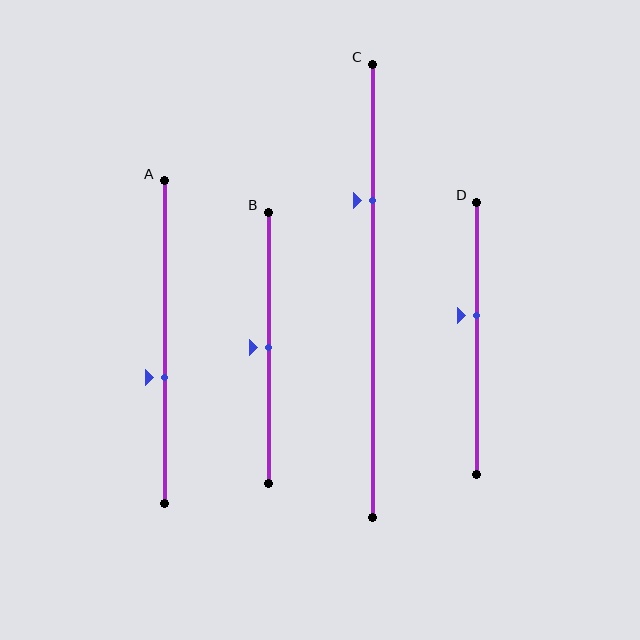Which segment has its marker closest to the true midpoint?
Segment B has its marker closest to the true midpoint.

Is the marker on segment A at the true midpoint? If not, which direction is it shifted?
No, the marker on segment A is shifted downward by about 11% of the segment length.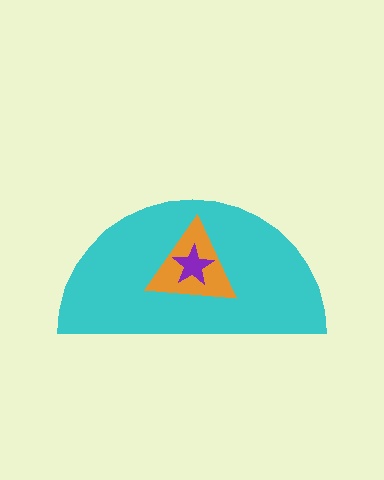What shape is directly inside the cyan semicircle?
The orange triangle.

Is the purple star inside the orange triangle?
Yes.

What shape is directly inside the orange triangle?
The purple star.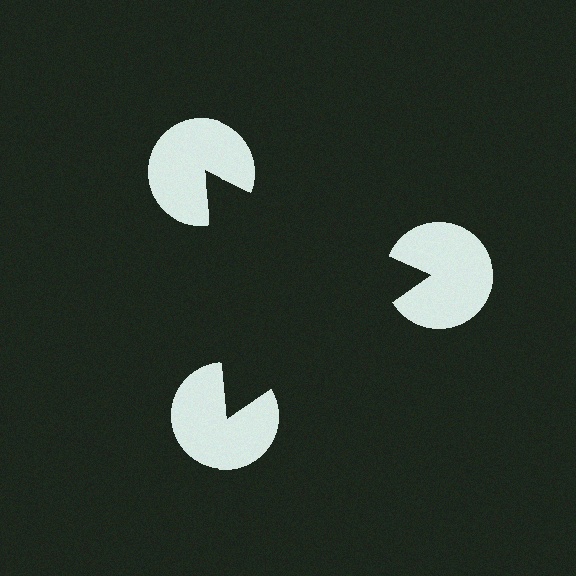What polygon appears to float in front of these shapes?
An illusory triangle — its edges are inferred from the aligned wedge cuts in the pac-man discs, not physically drawn.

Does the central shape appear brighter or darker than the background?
It typically appears slightly darker than the background, even though no actual brightness change is drawn.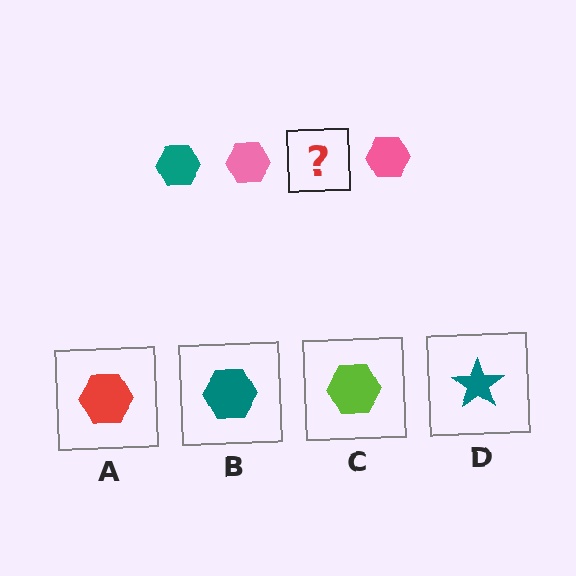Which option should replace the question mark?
Option B.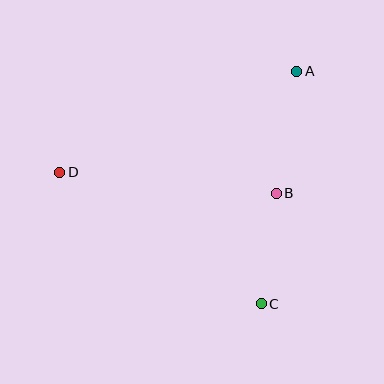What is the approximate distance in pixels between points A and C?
The distance between A and C is approximately 235 pixels.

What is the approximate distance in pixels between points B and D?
The distance between B and D is approximately 218 pixels.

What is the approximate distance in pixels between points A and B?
The distance between A and B is approximately 124 pixels.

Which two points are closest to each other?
Points B and C are closest to each other.